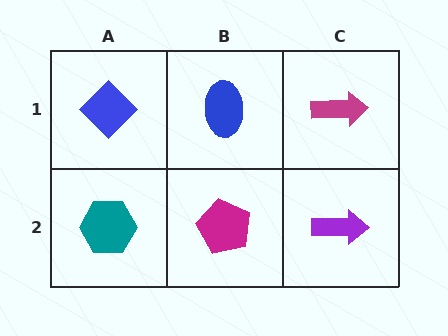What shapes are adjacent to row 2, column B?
A blue ellipse (row 1, column B), a teal hexagon (row 2, column A), a purple arrow (row 2, column C).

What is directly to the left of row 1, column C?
A blue ellipse.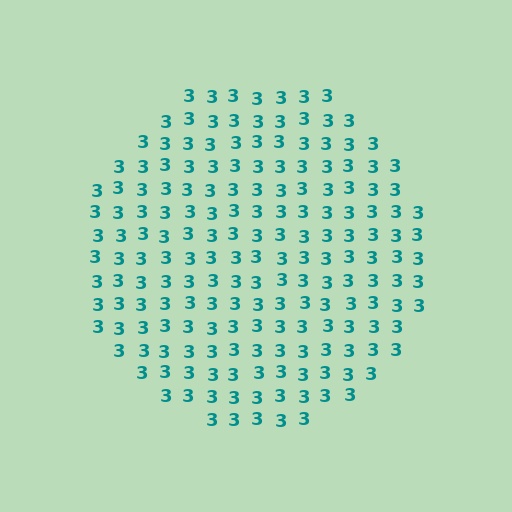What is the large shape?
The large shape is a circle.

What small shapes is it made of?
It is made of small digit 3's.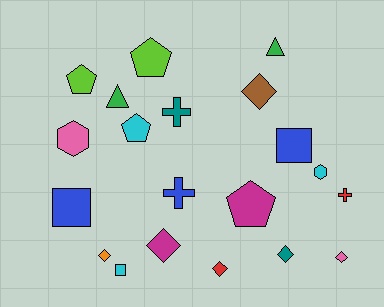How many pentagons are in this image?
There are 4 pentagons.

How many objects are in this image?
There are 20 objects.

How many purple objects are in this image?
There are no purple objects.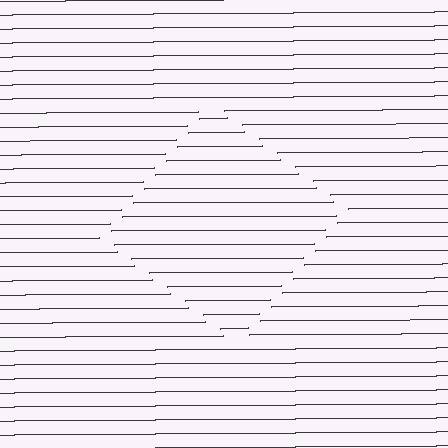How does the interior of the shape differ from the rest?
The interior of the shape contains the same grating, shifted by half a period — the contour is defined by the phase discontinuity where line-ends from the inner and outer gratings abut.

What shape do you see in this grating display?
An illusory square. The interior of the shape contains the same grating, shifted by half a period — the contour is defined by the phase discontinuity where line-ends from the inner and outer gratings abut.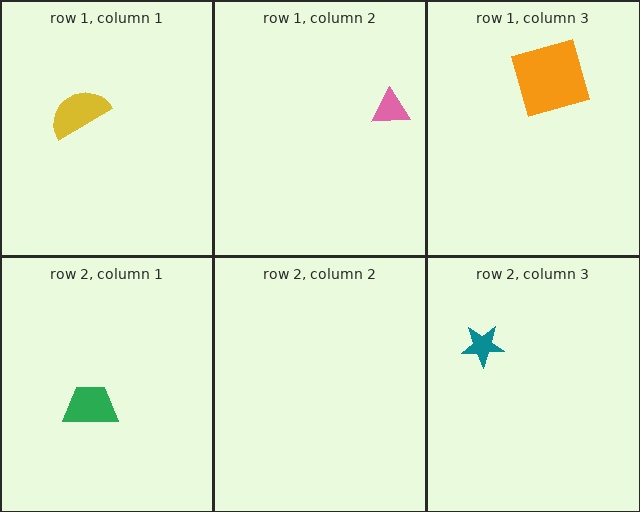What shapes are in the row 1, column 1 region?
The yellow semicircle.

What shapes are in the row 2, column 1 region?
The green trapezoid.